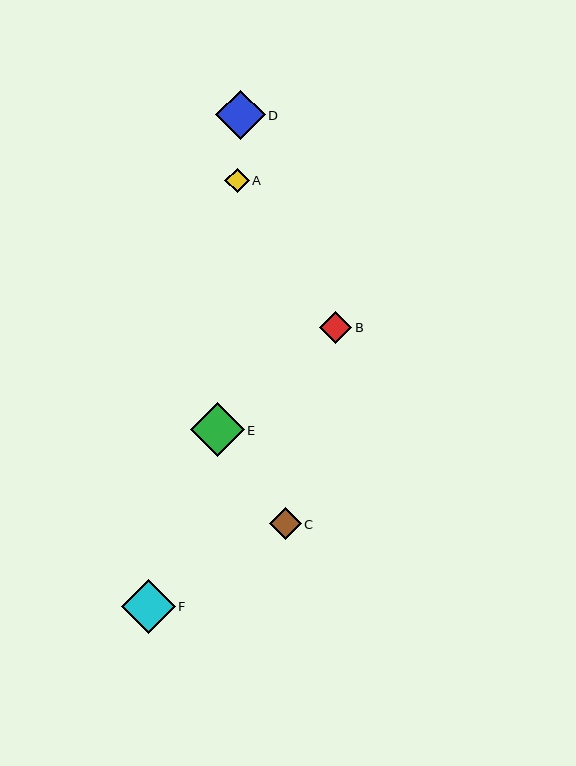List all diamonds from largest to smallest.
From largest to smallest: E, F, D, B, C, A.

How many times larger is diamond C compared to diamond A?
Diamond C is approximately 1.3 times the size of diamond A.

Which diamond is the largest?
Diamond E is the largest with a size of approximately 54 pixels.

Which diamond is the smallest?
Diamond A is the smallest with a size of approximately 25 pixels.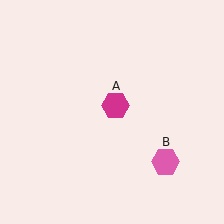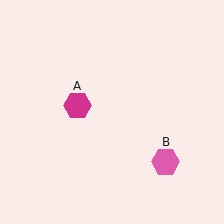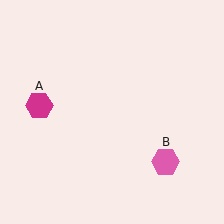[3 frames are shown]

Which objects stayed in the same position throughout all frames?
Pink hexagon (object B) remained stationary.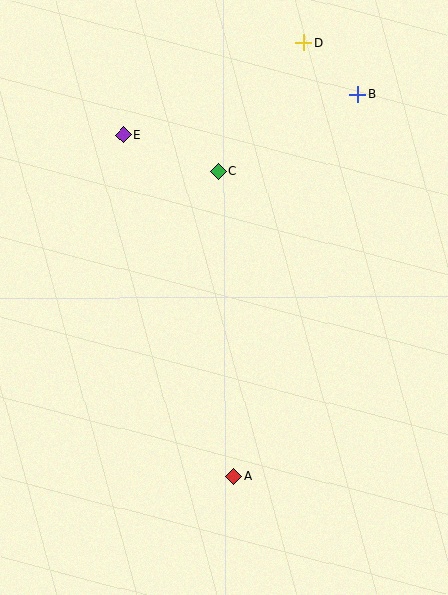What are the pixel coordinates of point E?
Point E is at (123, 135).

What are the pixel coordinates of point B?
Point B is at (358, 94).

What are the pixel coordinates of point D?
Point D is at (303, 42).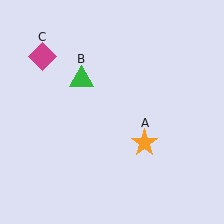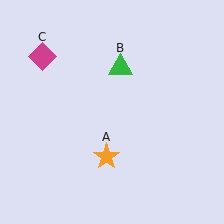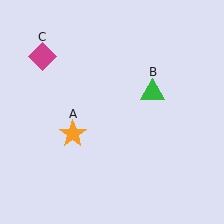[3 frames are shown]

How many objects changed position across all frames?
2 objects changed position: orange star (object A), green triangle (object B).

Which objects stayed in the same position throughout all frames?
Magenta diamond (object C) remained stationary.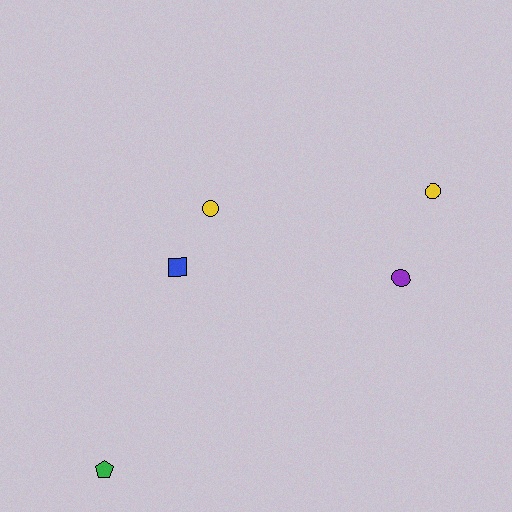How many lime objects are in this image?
There are no lime objects.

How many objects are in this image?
There are 5 objects.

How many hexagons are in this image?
There are no hexagons.